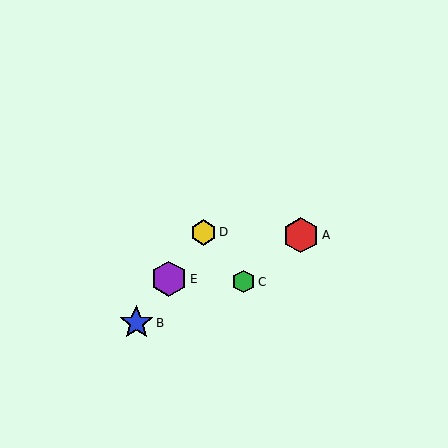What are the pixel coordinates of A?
Object A is at (301, 235).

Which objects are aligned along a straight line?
Objects B, D, E are aligned along a straight line.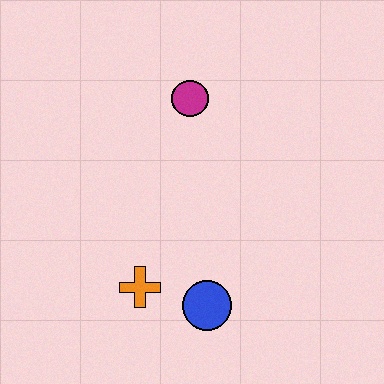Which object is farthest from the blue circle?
The magenta circle is farthest from the blue circle.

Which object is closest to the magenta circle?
The orange cross is closest to the magenta circle.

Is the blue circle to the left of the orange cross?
No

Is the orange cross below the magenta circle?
Yes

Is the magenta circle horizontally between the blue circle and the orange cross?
Yes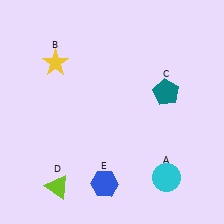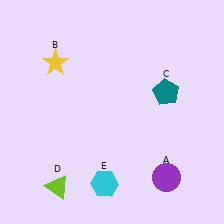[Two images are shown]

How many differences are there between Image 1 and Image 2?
There are 2 differences between the two images.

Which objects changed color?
A changed from cyan to purple. E changed from blue to cyan.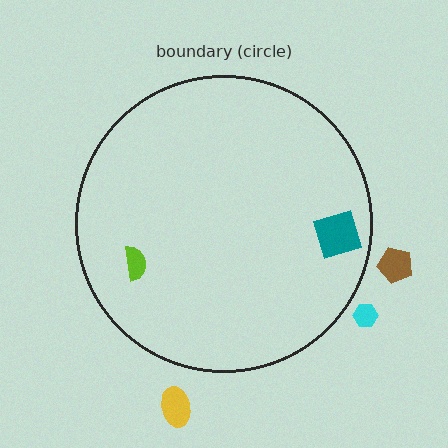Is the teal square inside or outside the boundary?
Inside.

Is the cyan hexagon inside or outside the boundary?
Outside.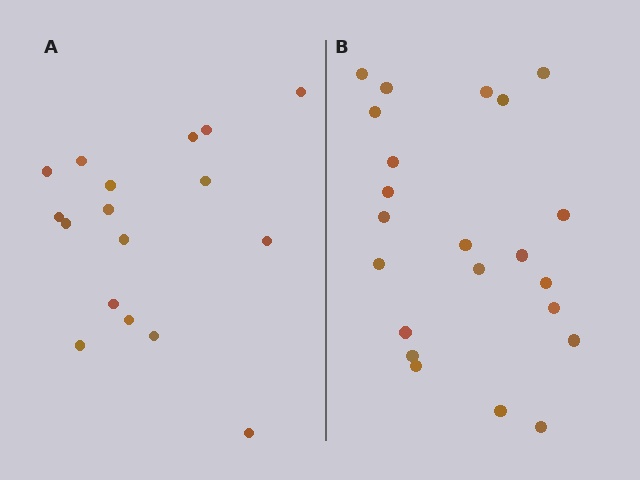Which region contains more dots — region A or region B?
Region B (the right region) has more dots.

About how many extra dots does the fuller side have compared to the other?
Region B has about 5 more dots than region A.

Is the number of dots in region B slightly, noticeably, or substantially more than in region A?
Region B has noticeably more, but not dramatically so. The ratio is roughly 1.3 to 1.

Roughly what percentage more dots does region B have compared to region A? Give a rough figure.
About 30% more.